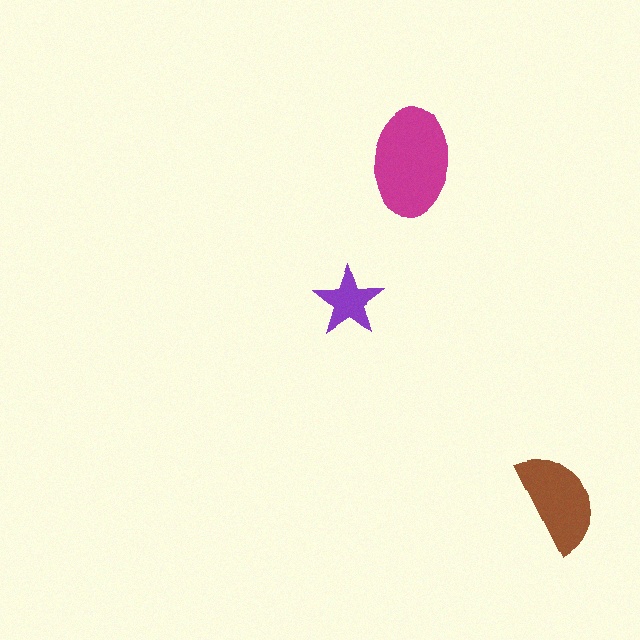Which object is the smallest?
The purple star.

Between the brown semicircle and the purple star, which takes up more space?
The brown semicircle.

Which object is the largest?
The magenta ellipse.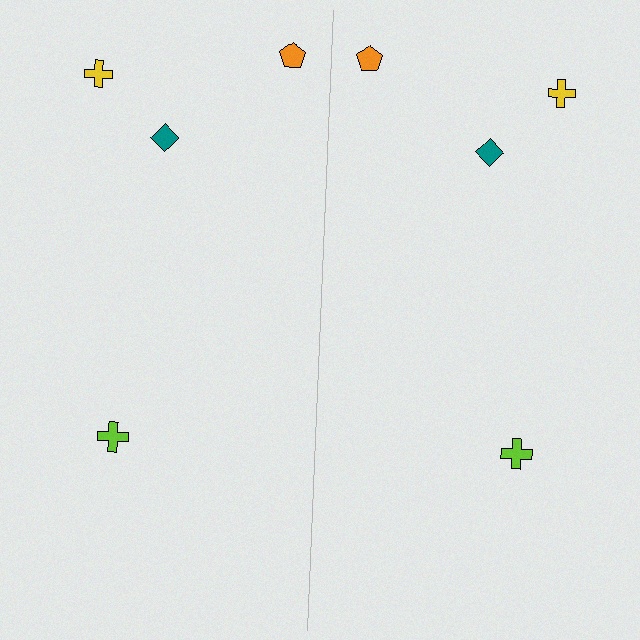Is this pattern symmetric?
Yes, this pattern has bilateral (reflection) symmetry.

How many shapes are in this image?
There are 8 shapes in this image.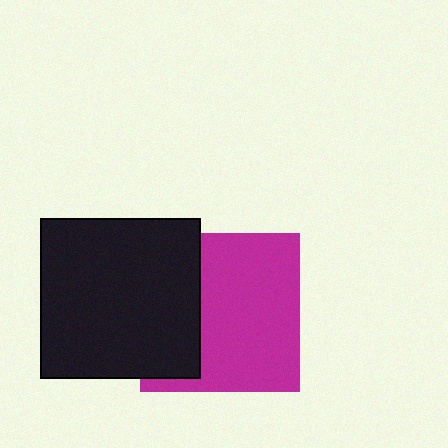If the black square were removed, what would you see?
You would see the complete magenta square.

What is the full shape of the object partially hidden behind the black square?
The partially hidden object is a magenta square.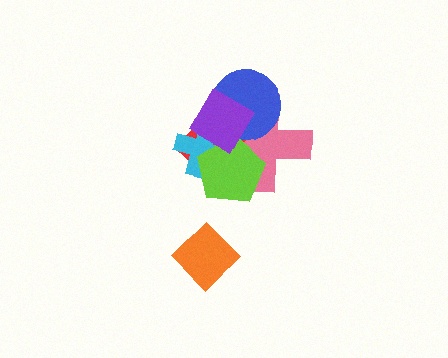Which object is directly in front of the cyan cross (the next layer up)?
The lime pentagon is directly in front of the cyan cross.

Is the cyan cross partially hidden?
Yes, it is partially covered by another shape.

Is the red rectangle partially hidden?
Yes, it is partially covered by another shape.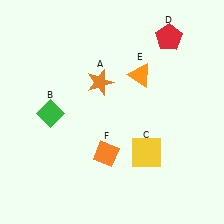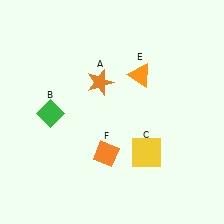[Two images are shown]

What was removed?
The red pentagon (D) was removed in Image 2.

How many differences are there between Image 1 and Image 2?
There is 1 difference between the two images.